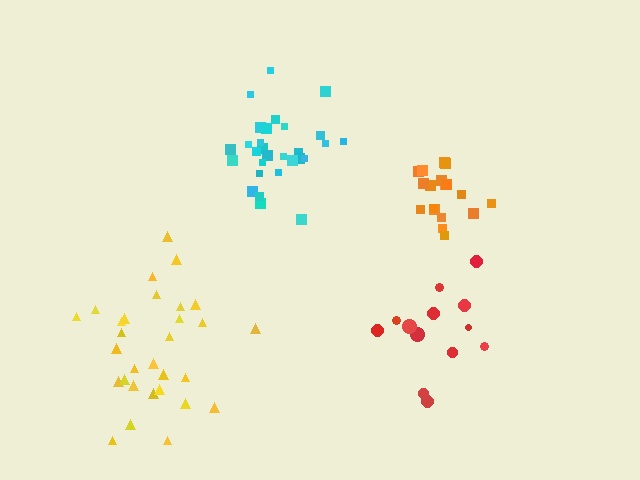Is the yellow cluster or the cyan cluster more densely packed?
Cyan.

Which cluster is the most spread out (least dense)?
Red.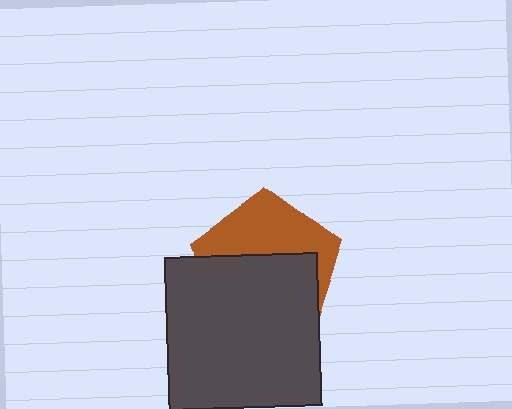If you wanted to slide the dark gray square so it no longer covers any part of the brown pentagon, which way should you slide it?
Slide it down — that is the most direct way to separate the two shapes.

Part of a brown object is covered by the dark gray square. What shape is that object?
It is a pentagon.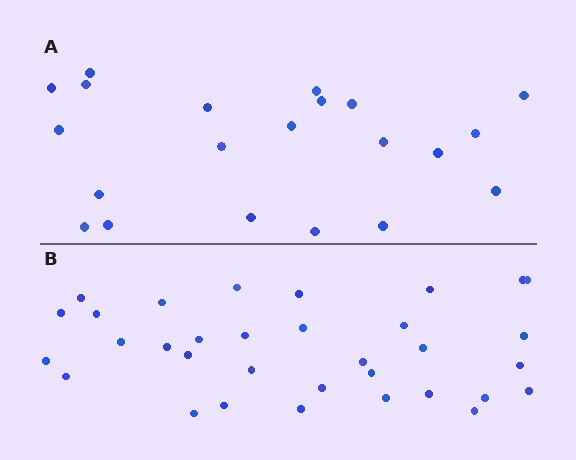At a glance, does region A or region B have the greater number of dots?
Region B (the bottom region) has more dots.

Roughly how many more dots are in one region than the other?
Region B has roughly 12 or so more dots than region A.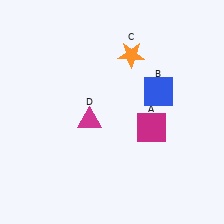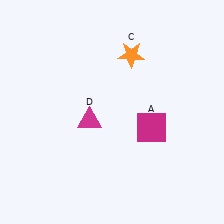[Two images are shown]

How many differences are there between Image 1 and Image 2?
There is 1 difference between the two images.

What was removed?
The blue square (B) was removed in Image 2.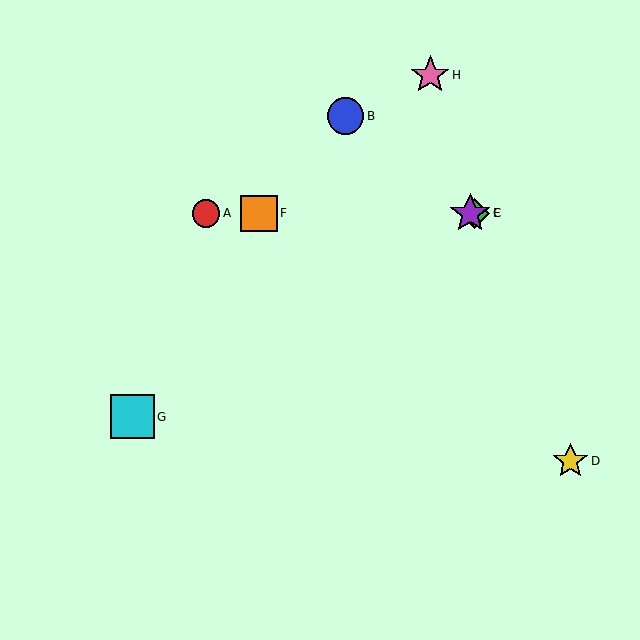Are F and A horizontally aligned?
Yes, both are at y≈213.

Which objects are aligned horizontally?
Objects A, C, E, F are aligned horizontally.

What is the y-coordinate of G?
Object G is at y≈417.